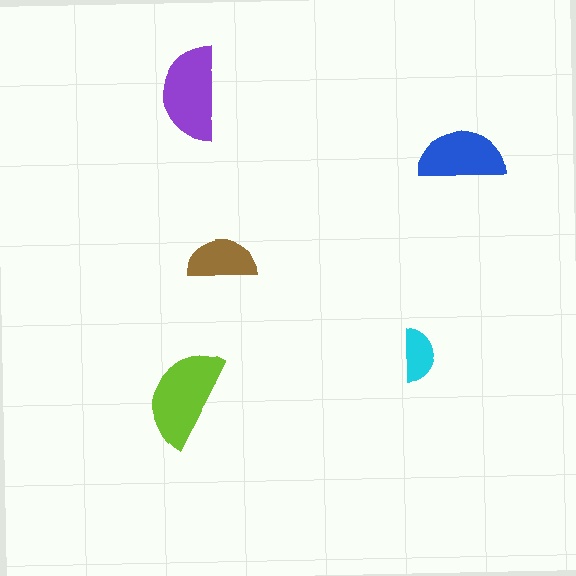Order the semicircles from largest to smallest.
the lime one, the purple one, the blue one, the brown one, the cyan one.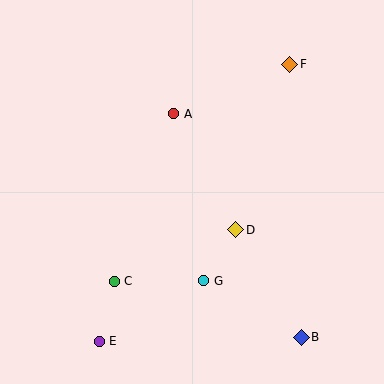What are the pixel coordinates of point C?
Point C is at (114, 281).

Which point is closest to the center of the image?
Point D at (236, 230) is closest to the center.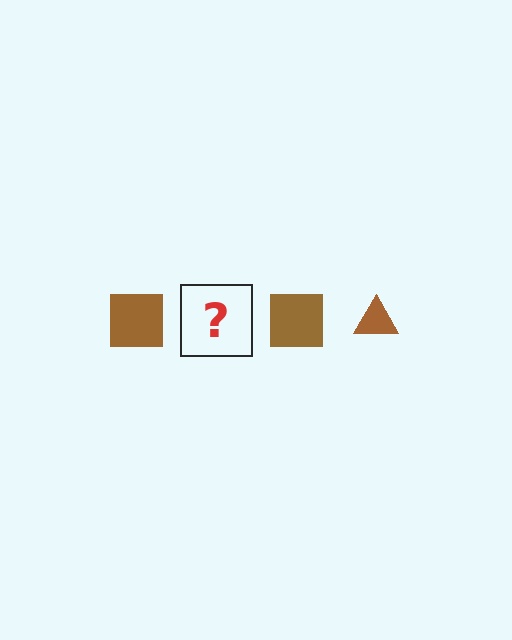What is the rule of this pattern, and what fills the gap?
The rule is that the pattern cycles through square, triangle shapes in brown. The gap should be filled with a brown triangle.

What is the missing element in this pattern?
The missing element is a brown triangle.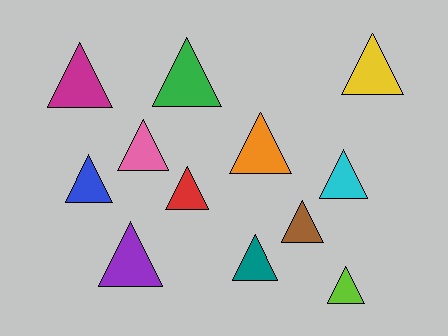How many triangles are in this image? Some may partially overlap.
There are 12 triangles.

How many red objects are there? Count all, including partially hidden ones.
There is 1 red object.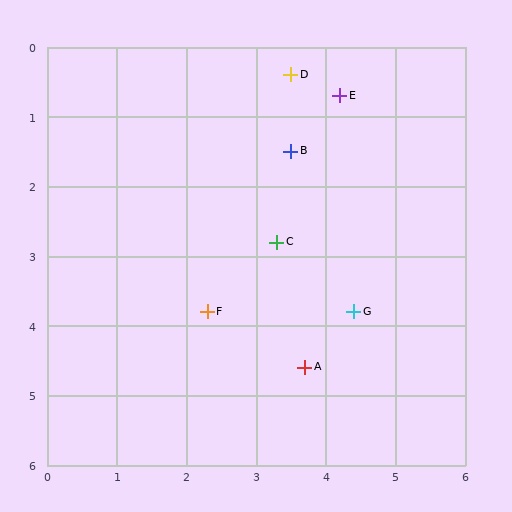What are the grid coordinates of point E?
Point E is at approximately (4.2, 0.7).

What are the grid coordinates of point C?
Point C is at approximately (3.3, 2.8).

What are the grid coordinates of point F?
Point F is at approximately (2.3, 3.8).